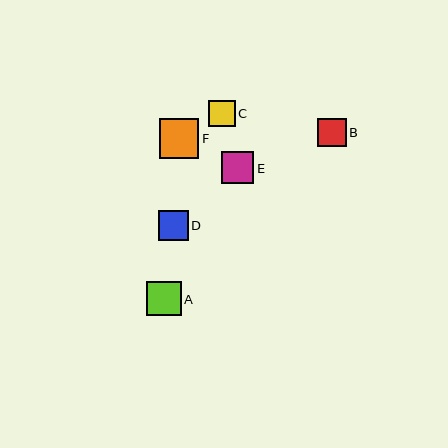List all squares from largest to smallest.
From largest to smallest: F, A, E, D, B, C.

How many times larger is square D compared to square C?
Square D is approximately 1.1 times the size of square C.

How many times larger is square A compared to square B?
Square A is approximately 1.2 times the size of square B.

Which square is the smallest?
Square C is the smallest with a size of approximately 26 pixels.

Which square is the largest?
Square F is the largest with a size of approximately 40 pixels.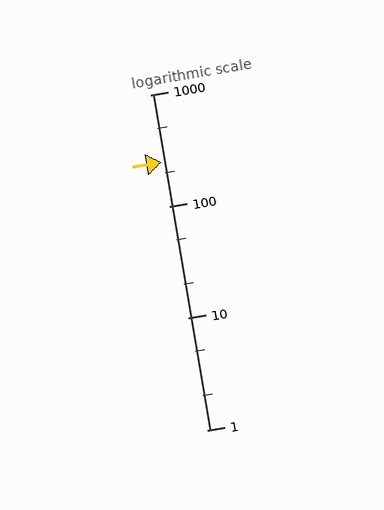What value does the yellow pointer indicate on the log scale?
The pointer indicates approximately 250.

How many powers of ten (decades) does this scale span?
The scale spans 3 decades, from 1 to 1000.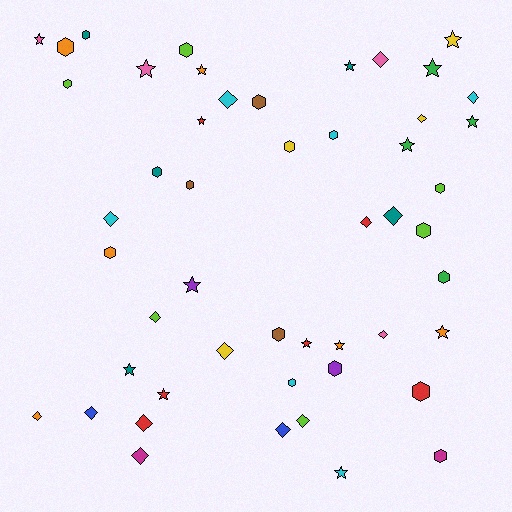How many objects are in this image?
There are 50 objects.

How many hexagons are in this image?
There are 18 hexagons.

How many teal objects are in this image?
There are 5 teal objects.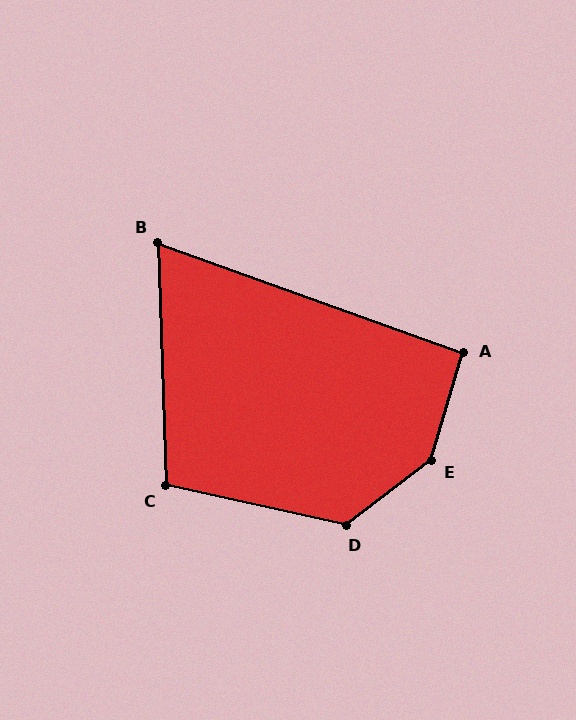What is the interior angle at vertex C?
Approximately 104 degrees (obtuse).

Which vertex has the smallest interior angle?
B, at approximately 68 degrees.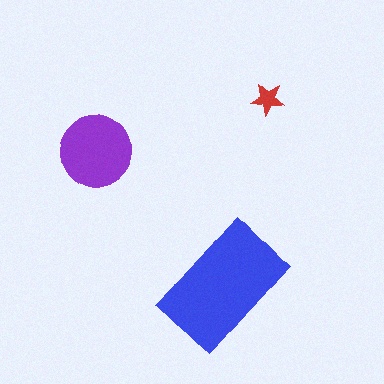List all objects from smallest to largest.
The red star, the purple circle, the blue rectangle.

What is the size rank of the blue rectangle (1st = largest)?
1st.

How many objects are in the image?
There are 3 objects in the image.